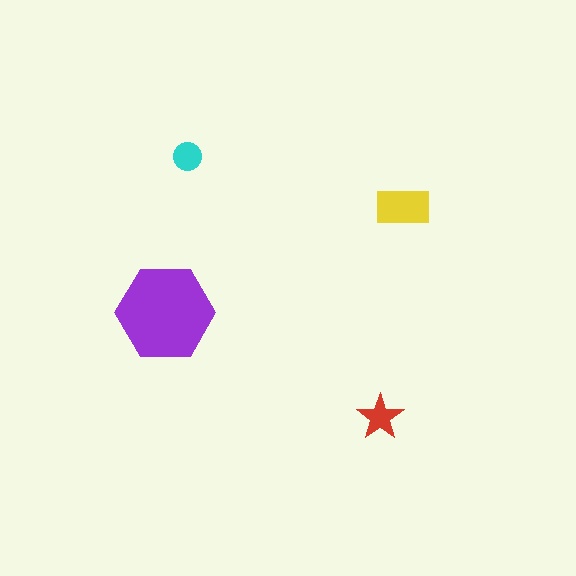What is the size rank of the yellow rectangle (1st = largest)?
2nd.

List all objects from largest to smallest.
The purple hexagon, the yellow rectangle, the red star, the cyan circle.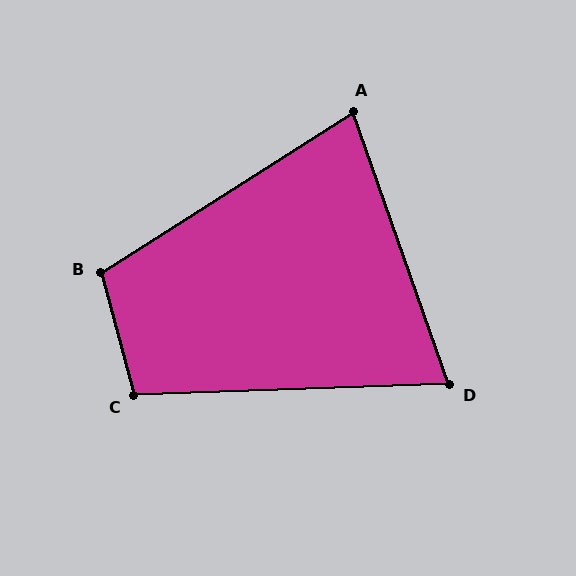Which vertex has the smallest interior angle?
D, at approximately 72 degrees.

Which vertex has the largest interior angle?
B, at approximately 108 degrees.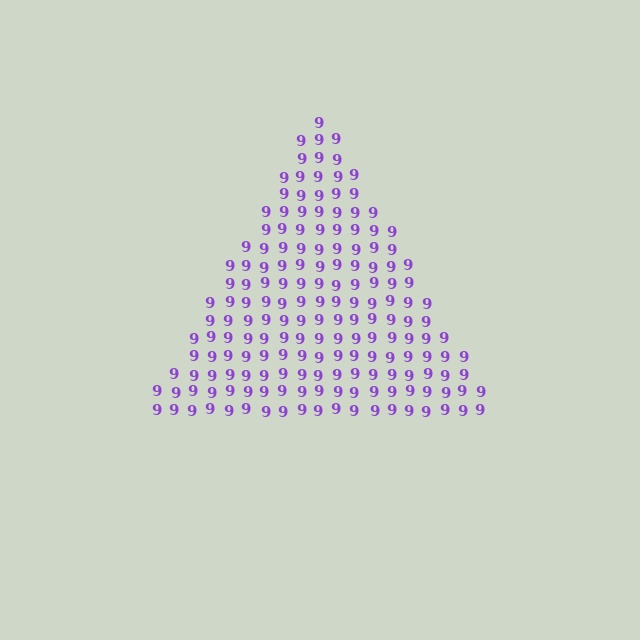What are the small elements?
The small elements are digit 9's.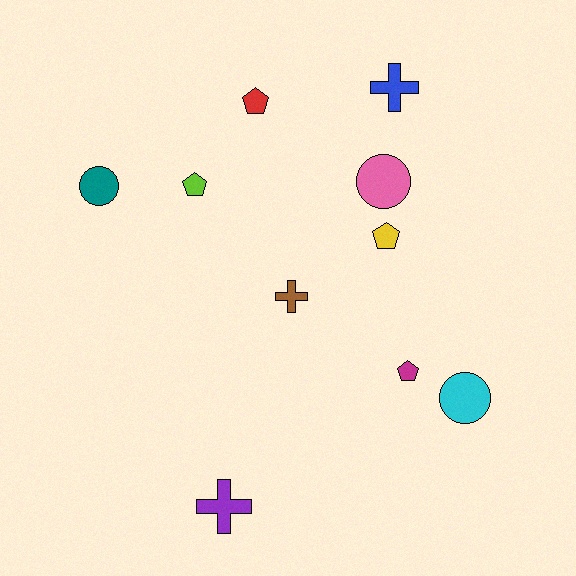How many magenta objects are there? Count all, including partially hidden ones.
There is 1 magenta object.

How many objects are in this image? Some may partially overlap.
There are 10 objects.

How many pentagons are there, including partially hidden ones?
There are 4 pentagons.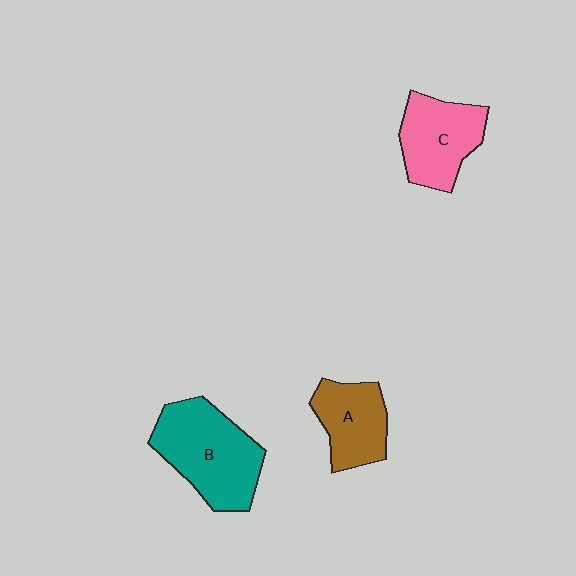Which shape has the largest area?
Shape B (teal).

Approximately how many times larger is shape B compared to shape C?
Approximately 1.4 times.